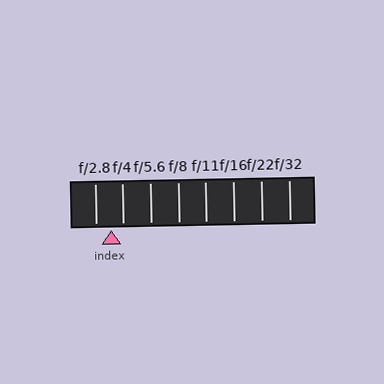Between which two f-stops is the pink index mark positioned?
The index mark is between f/2.8 and f/4.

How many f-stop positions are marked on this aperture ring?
There are 8 f-stop positions marked.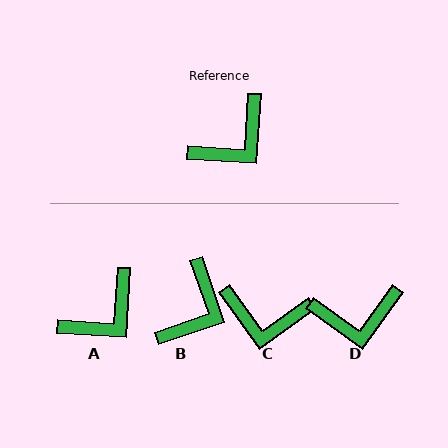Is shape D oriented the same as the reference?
No, it is off by about 32 degrees.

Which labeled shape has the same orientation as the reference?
A.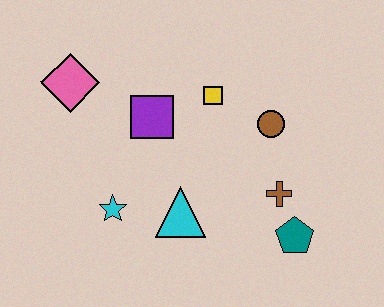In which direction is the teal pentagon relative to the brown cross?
The teal pentagon is below the brown cross.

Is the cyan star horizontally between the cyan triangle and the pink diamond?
Yes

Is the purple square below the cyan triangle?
No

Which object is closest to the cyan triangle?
The cyan star is closest to the cyan triangle.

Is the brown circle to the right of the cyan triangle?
Yes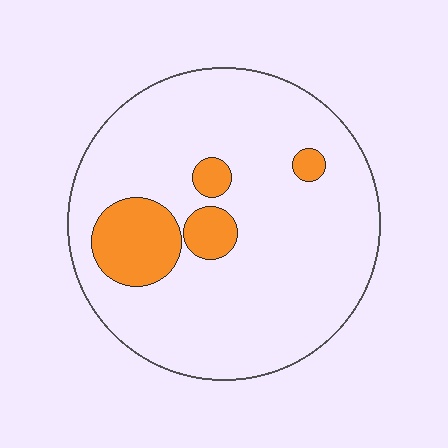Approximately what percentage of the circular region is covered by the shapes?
Approximately 15%.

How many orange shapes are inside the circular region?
4.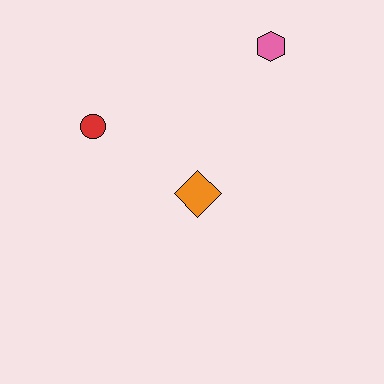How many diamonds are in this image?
There is 1 diamond.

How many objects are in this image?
There are 3 objects.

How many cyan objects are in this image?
There are no cyan objects.